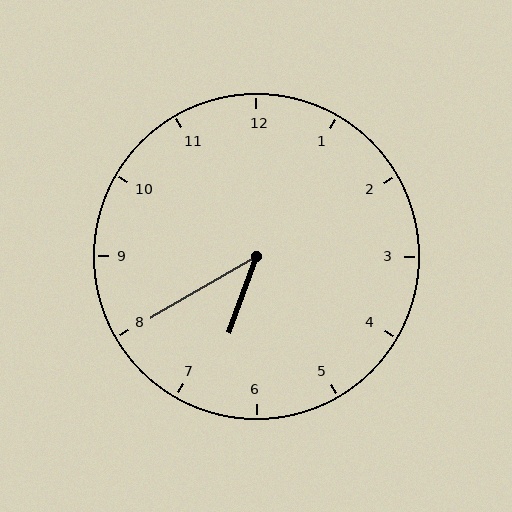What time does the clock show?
6:40.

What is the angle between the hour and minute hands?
Approximately 40 degrees.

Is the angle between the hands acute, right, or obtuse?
It is acute.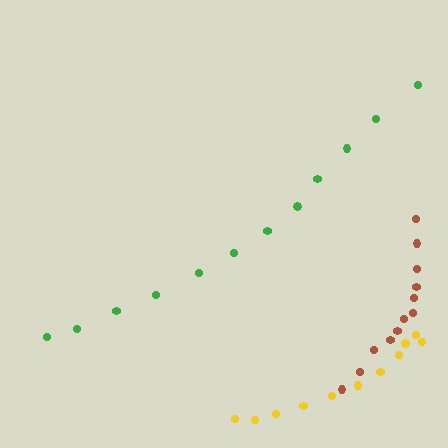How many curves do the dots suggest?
There are 3 distinct paths.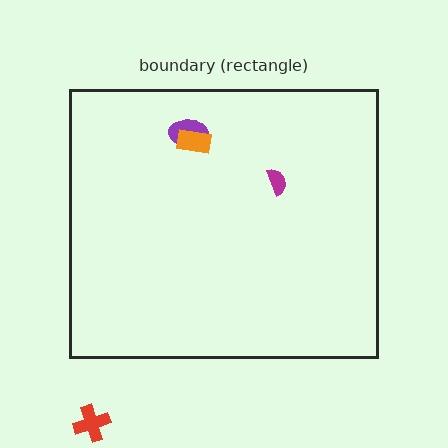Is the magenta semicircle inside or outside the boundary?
Inside.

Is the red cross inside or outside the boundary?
Outside.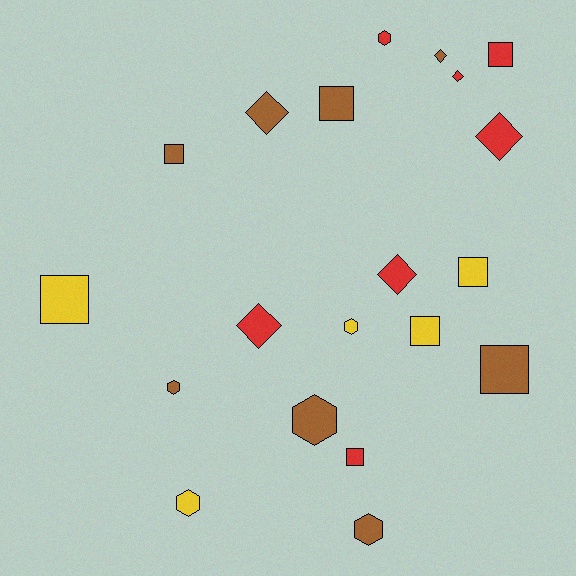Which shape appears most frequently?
Square, with 8 objects.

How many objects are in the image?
There are 20 objects.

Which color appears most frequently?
Brown, with 8 objects.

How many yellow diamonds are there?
There are no yellow diamonds.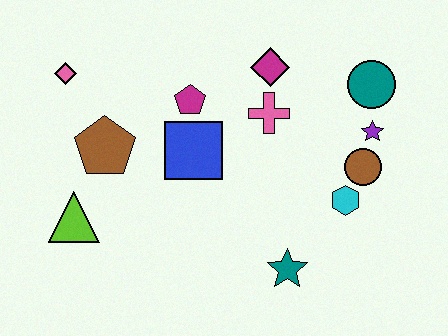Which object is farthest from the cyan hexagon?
The pink diamond is farthest from the cyan hexagon.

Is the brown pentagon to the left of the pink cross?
Yes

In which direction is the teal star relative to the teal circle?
The teal star is below the teal circle.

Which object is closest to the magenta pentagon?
The blue square is closest to the magenta pentagon.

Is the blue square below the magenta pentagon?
Yes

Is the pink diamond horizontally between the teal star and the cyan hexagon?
No